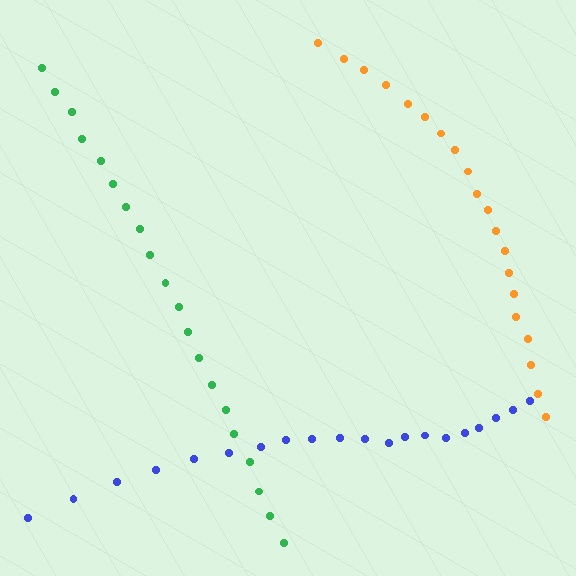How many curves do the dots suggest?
There are 3 distinct paths.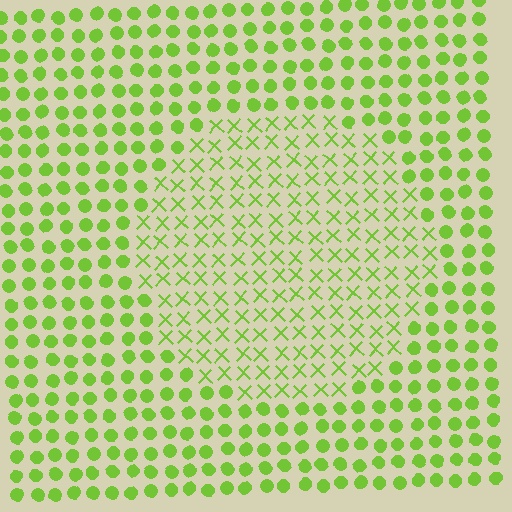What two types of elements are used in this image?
The image uses X marks inside the circle region and circles outside it.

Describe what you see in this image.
The image is filled with small lime elements arranged in a uniform grid. A circle-shaped region contains X marks, while the surrounding area contains circles. The boundary is defined purely by the change in element shape.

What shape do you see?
I see a circle.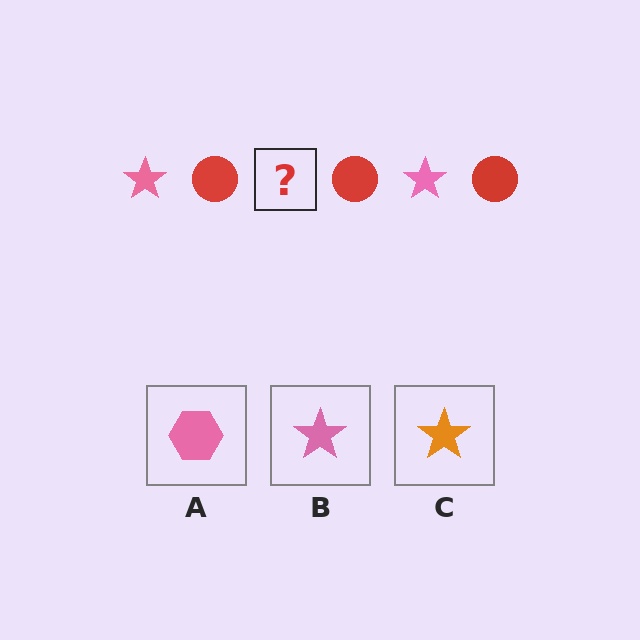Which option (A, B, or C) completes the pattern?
B.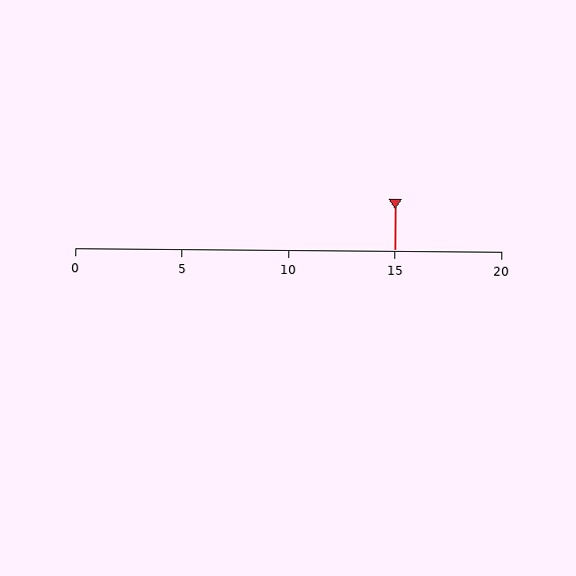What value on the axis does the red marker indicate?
The marker indicates approximately 15.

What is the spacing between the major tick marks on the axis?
The major ticks are spaced 5 apart.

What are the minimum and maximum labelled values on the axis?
The axis runs from 0 to 20.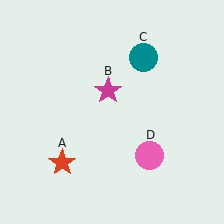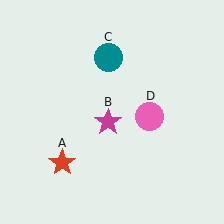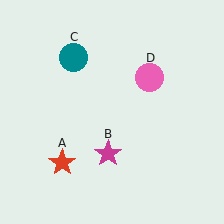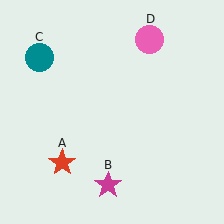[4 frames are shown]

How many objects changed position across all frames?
3 objects changed position: magenta star (object B), teal circle (object C), pink circle (object D).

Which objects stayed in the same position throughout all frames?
Red star (object A) remained stationary.